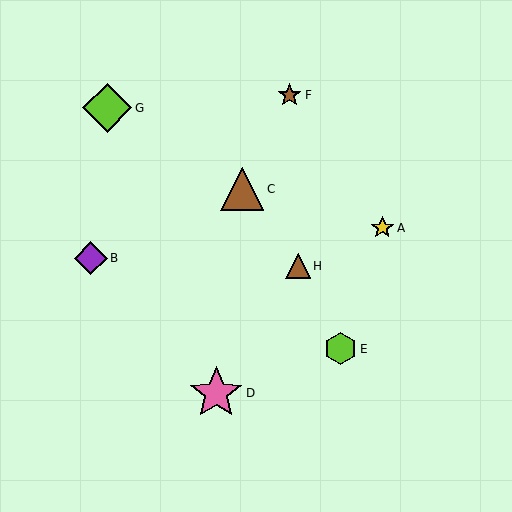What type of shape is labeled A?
Shape A is a yellow star.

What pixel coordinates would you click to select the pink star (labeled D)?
Click at (216, 393) to select the pink star D.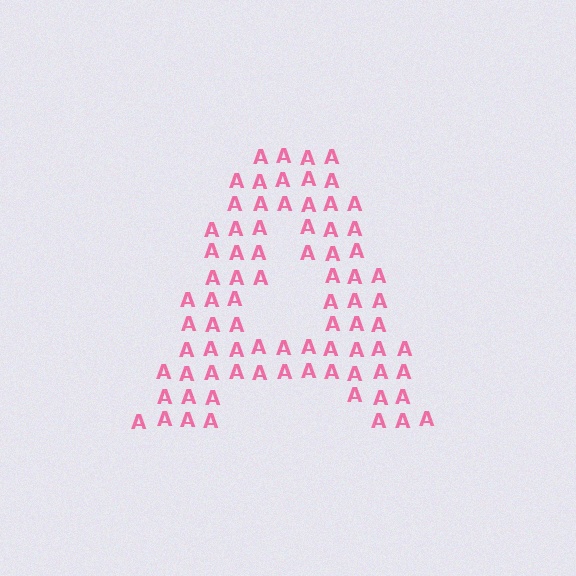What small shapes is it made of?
It is made of small letter A's.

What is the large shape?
The large shape is the letter A.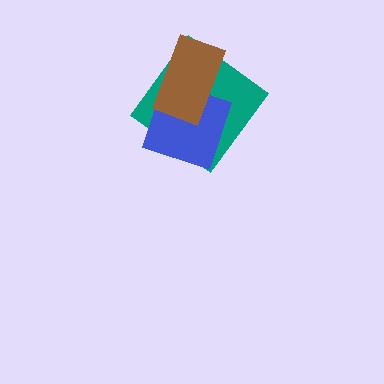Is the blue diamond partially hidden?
Yes, it is partially covered by another shape.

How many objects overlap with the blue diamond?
2 objects overlap with the blue diamond.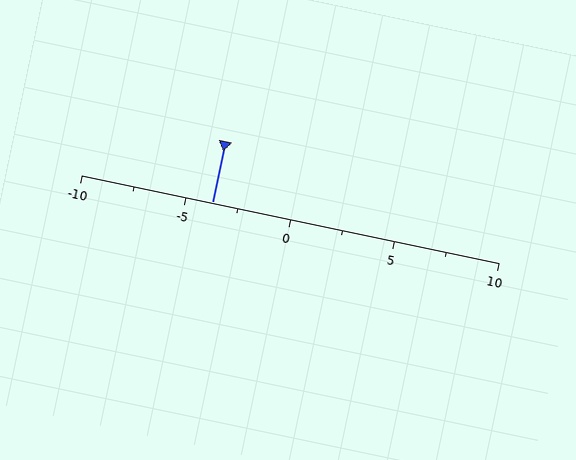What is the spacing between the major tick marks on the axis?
The major ticks are spaced 5 apart.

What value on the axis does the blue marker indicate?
The marker indicates approximately -3.8.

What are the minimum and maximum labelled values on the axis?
The axis runs from -10 to 10.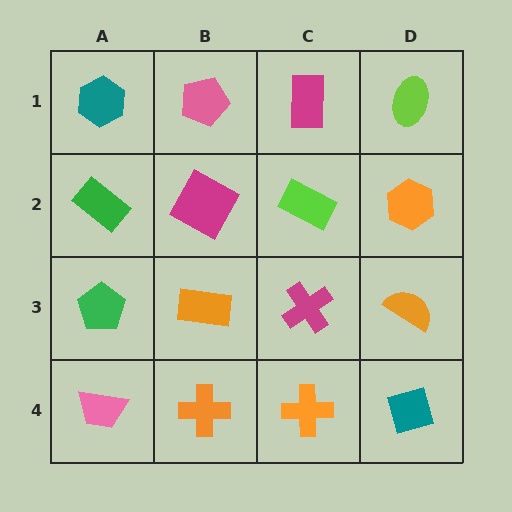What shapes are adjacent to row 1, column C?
A lime rectangle (row 2, column C), a pink pentagon (row 1, column B), a lime ellipse (row 1, column D).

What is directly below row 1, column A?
A green rectangle.